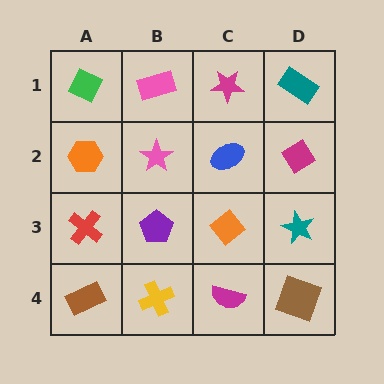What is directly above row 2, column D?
A teal rectangle.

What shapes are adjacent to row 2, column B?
A pink rectangle (row 1, column B), a purple pentagon (row 3, column B), an orange hexagon (row 2, column A), a blue ellipse (row 2, column C).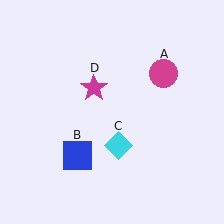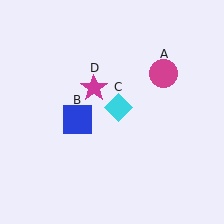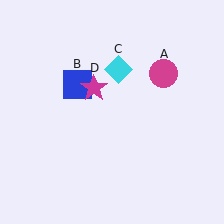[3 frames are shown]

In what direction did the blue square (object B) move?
The blue square (object B) moved up.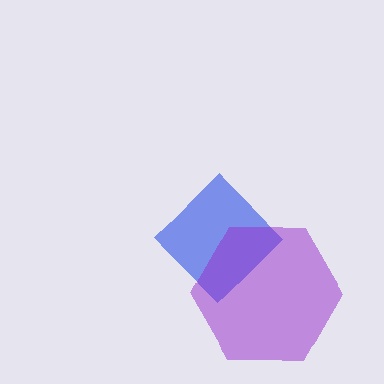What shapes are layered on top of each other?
The layered shapes are: a blue diamond, a purple hexagon.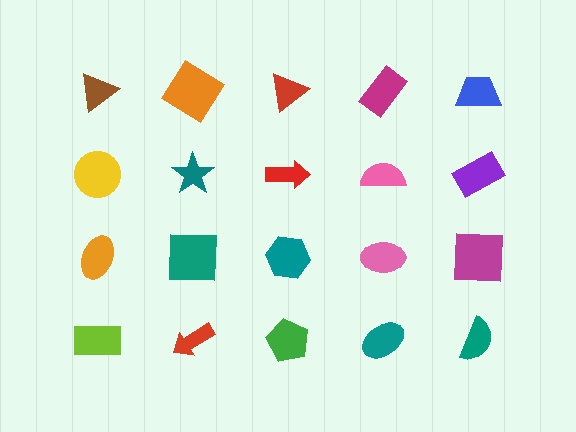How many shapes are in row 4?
5 shapes.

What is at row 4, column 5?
A teal semicircle.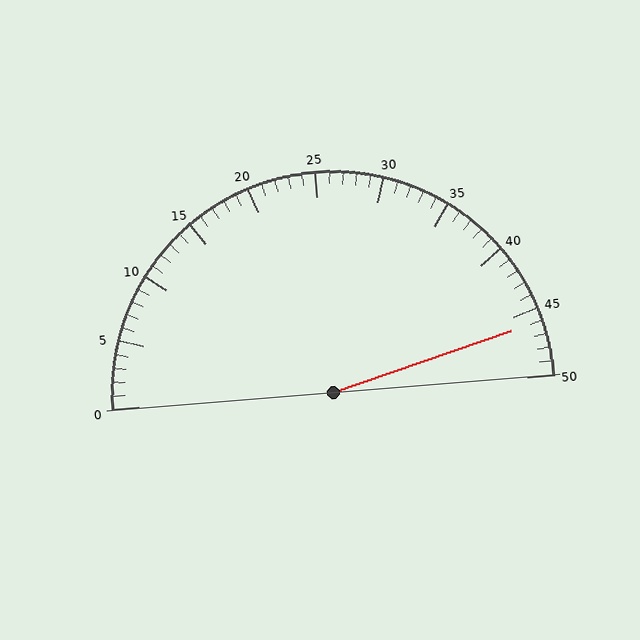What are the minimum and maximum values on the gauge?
The gauge ranges from 0 to 50.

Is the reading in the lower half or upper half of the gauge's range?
The reading is in the upper half of the range (0 to 50).